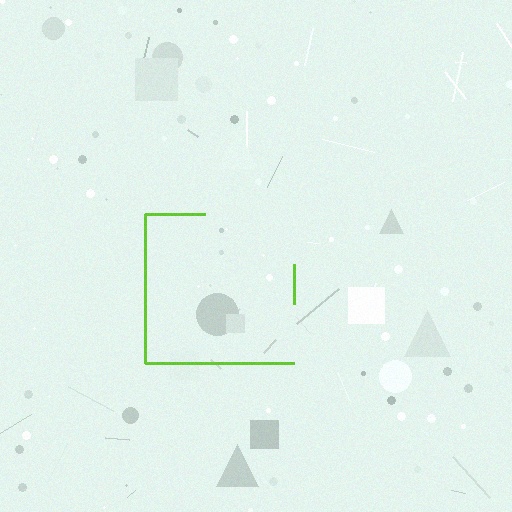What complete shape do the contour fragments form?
The contour fragments form a square.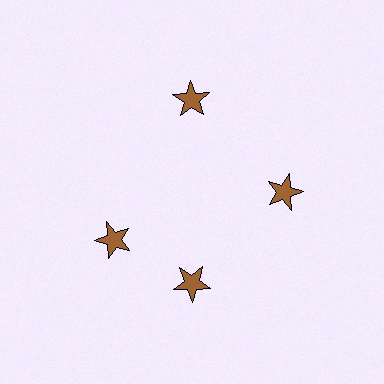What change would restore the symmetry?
The symmetry would be restored by rotating it back into even spacing with its neighbors so that all 4 stars sit at equal angles and equal distance from the center.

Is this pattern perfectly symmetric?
No. The 4 brown stars are arranged in a ring, but one element near the 9 o'clock position is rotated out of alignment along the ring, breaking the 4-fold rotational symmetry.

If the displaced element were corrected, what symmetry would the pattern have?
It would have 4-fold rotational symmetry — the pattern would map onto itself every 90 degrees.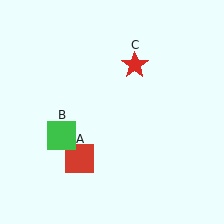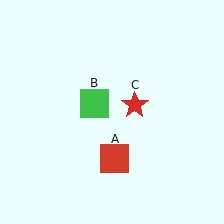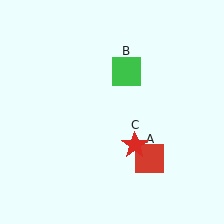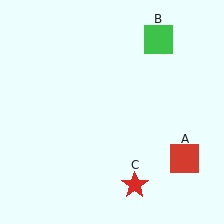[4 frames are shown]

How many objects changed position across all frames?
3 objects changed position: red square (object A), green square (object B), red star (object C).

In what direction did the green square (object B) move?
The green square (object B) moved up and to the right.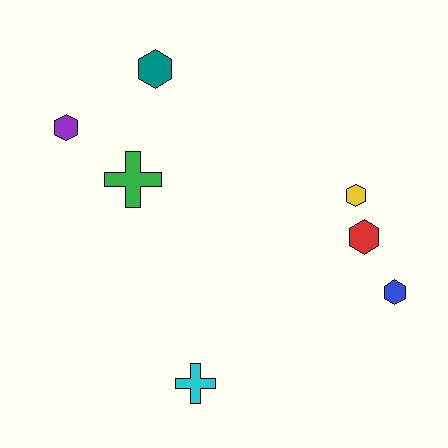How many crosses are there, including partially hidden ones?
There are 2 crosses.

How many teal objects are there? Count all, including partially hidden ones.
There is 1 teal object.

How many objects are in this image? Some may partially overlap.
There are 7 objects.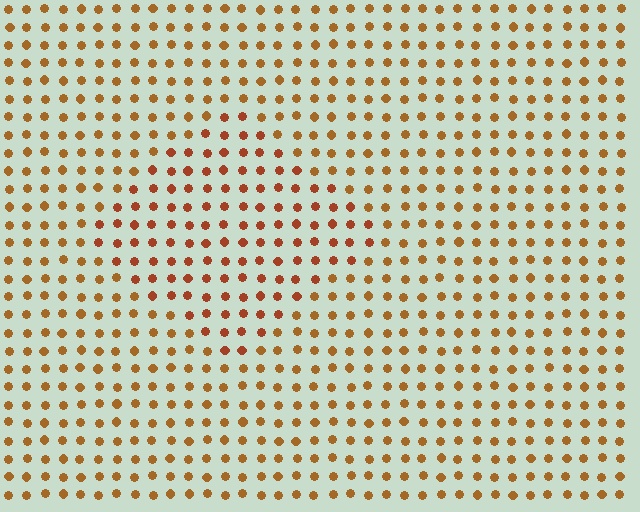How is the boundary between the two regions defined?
The boundary is defined purely by a slight shift in hue (about 19 degrees). Spacing, size, and orientation are identical on both sides.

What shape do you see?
I see a diamond.